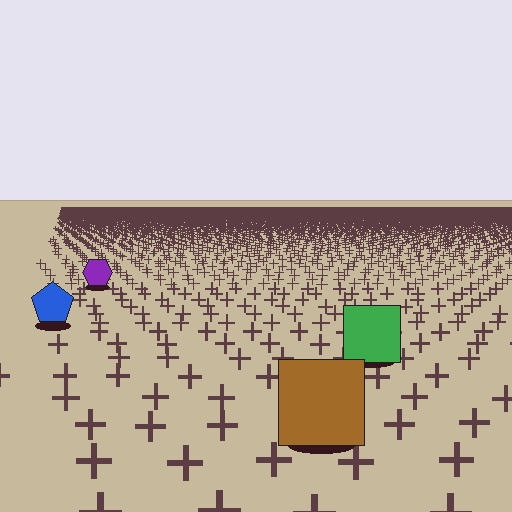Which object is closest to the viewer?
The brown square is closest. The texture marks near it are larger and more spread out.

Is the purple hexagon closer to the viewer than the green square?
No. The green square is closer — you can tell from the texture gradient: the ground texture is coarser near it.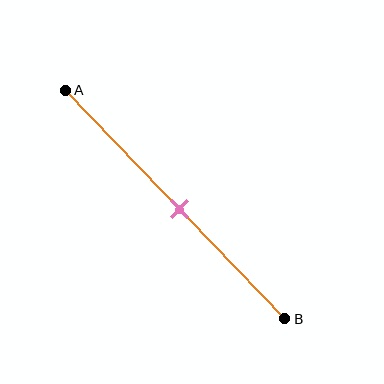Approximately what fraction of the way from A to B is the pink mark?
The pink mark is approximately 50% of the way from A to B.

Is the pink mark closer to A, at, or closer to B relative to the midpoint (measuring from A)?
The pink mark is approximately at the midpoint of segment AB.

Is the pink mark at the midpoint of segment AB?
Yes, the mark is approximately at the midpoint.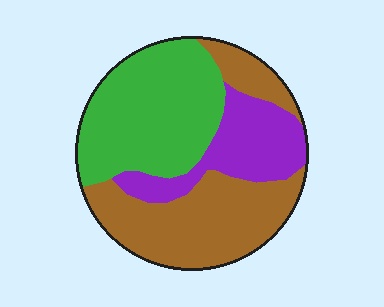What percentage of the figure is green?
Green covers 38% of the figure.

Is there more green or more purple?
Green.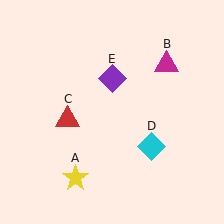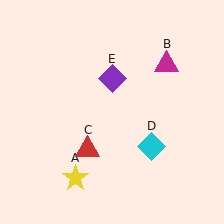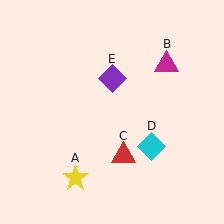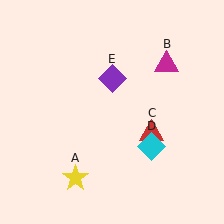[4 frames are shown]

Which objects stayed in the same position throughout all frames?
Yellow star (object A) and magenta triangle (object B) and cyan diamond (object D) and purple diamond (object E) remained stationary.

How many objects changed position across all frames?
1 object changed position: red triangle (object C).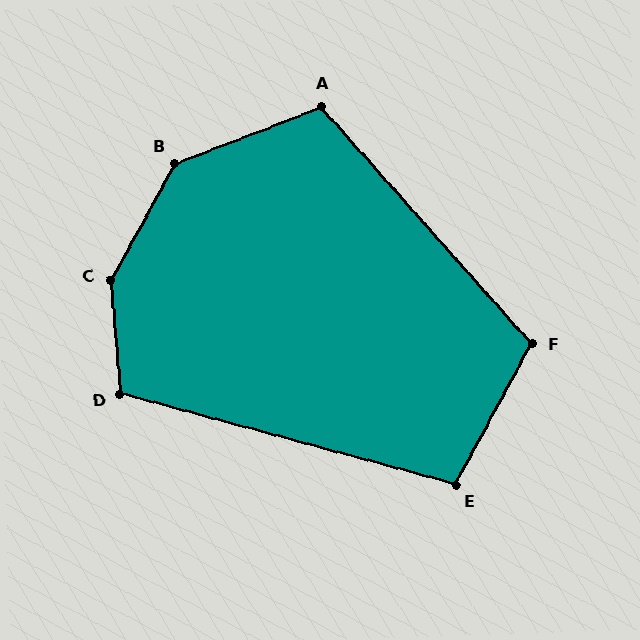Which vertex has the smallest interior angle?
E, at approximately 103 degrees.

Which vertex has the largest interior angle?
C, at approximately 146 degrees.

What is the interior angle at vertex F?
Approximately 110 degrees (obtuse).